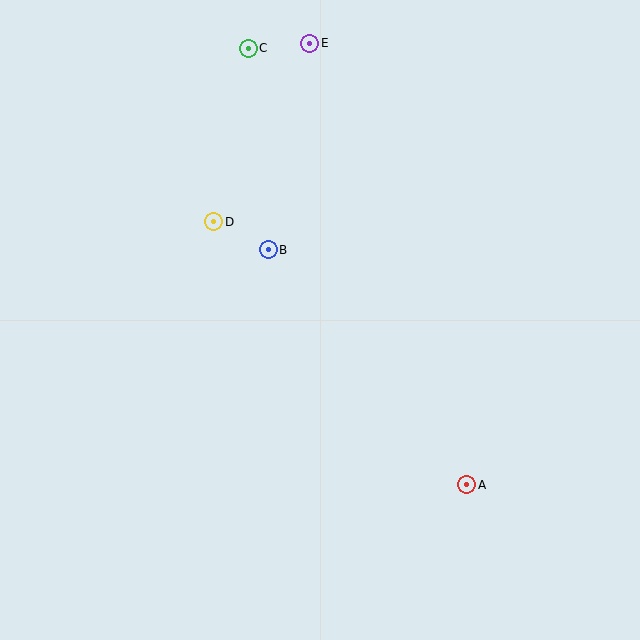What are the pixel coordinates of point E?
Point E is at (310, 43).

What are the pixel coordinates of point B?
Point B is at (268, 250).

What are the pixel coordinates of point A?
Point A is at (467, 485).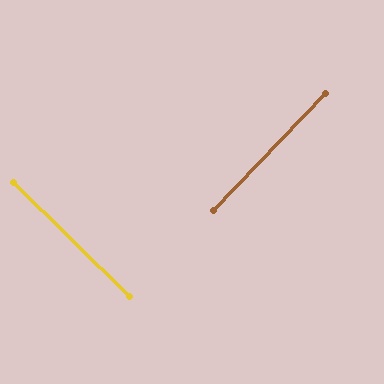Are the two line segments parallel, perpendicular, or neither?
Perpendicular — they meet at approximately 89°.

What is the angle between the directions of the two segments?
Approximately 89 degrees.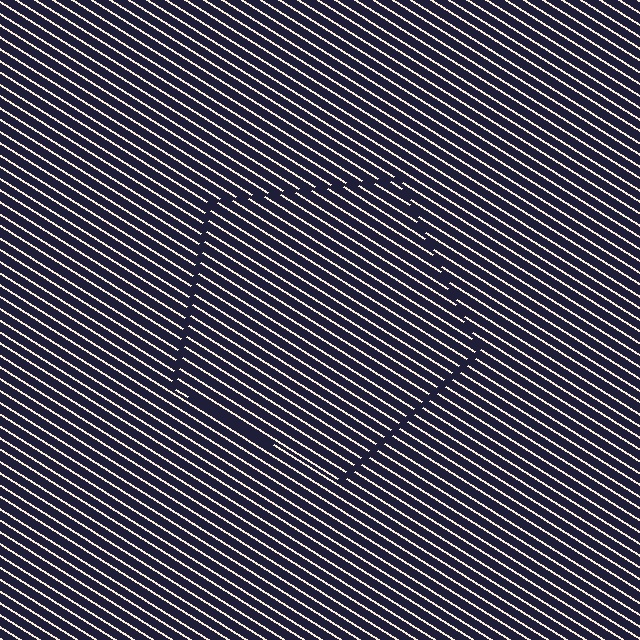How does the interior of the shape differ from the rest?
The interior of the shape contains the same grating, shifted by half a period — the contour is defined by the phase discontinuity where line-ends from the inner and outer gratings abut.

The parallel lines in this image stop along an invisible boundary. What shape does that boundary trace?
An illusory pentagon. The interior of the shape contains the same grating, shifted by half a period — the contour is defined by the phase discontinuity where line-ends from the inner and outer gratings abut.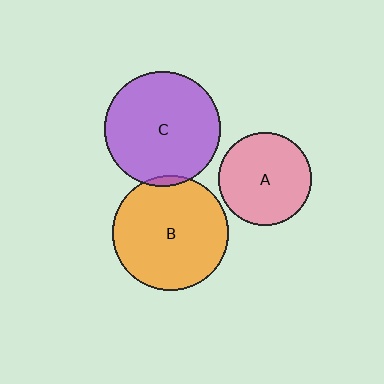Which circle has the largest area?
Circle C (purple).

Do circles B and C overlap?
Yes.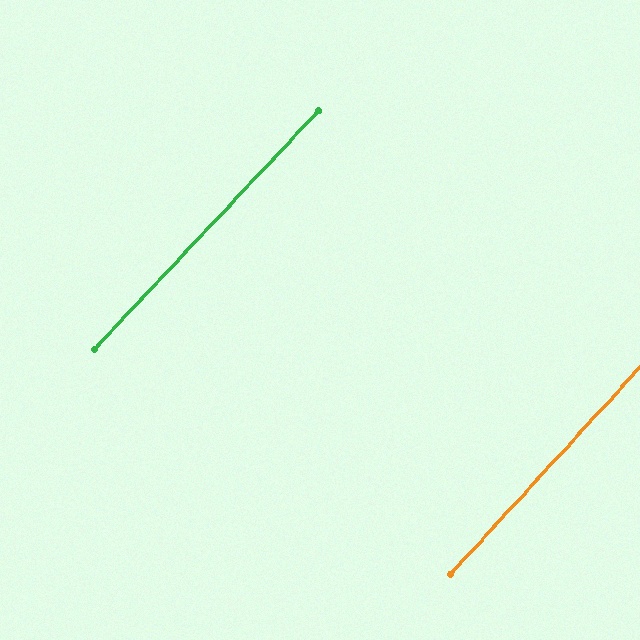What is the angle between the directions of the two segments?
Approximately 1 degree.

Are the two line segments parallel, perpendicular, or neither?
Parallel — their directions differ by only 0.7°.